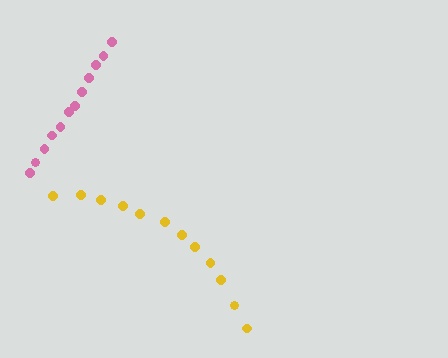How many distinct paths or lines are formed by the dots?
There are 2 distinct paths.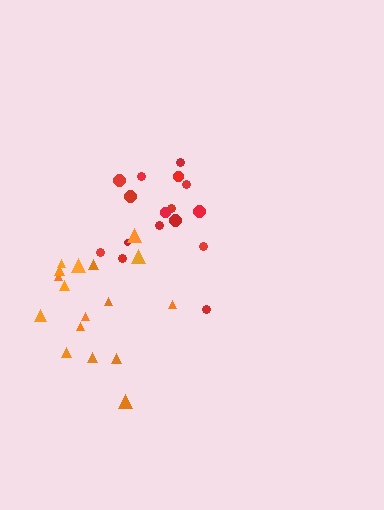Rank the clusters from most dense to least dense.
orange, red.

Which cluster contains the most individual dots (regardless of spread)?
Orange (17).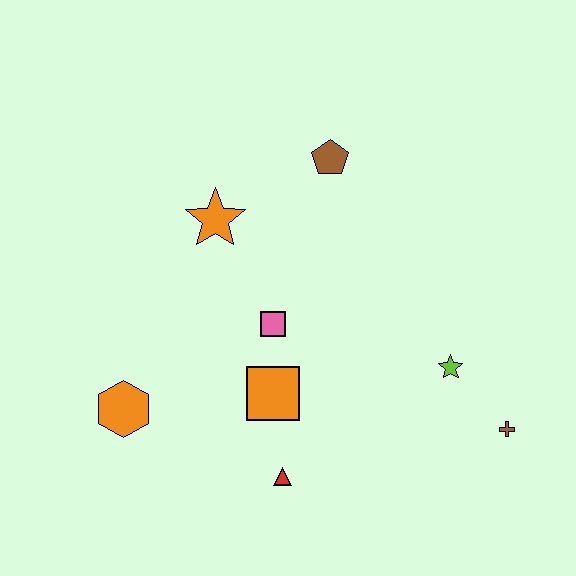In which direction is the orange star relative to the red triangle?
The orange star is above the red triangle.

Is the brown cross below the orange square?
Yes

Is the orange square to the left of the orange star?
No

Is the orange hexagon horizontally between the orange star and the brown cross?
No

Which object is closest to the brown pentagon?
The orange star is closest to the brown pentagon.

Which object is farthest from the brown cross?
The orange hexagon is farthest from the brown cross.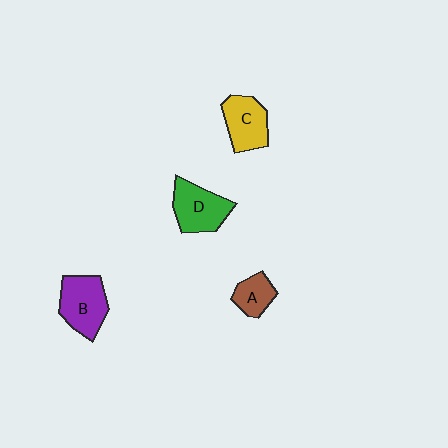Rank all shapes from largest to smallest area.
From largest to smallest: B (purple), D (green), C (yellow), A (brown).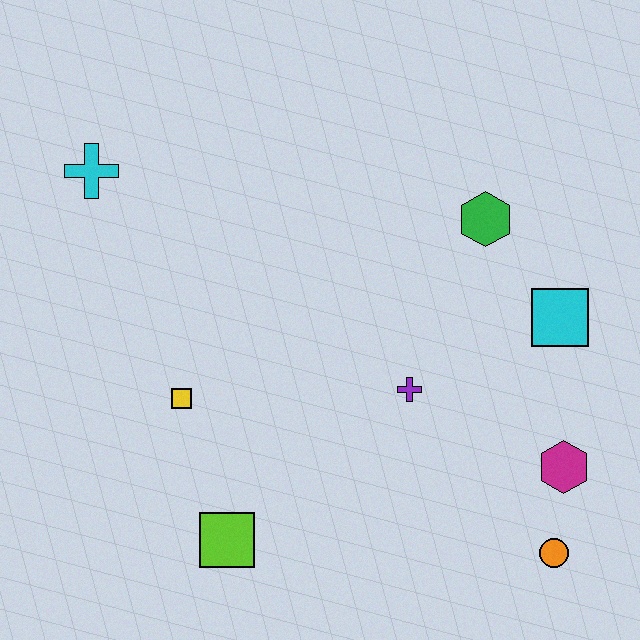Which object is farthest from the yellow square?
The orange circle is farthest from the yellow square.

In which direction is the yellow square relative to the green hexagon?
The yellow square is to the left of the green hexagon.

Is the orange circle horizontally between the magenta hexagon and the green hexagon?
Yes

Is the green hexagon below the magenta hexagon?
No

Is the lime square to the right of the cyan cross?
Yes